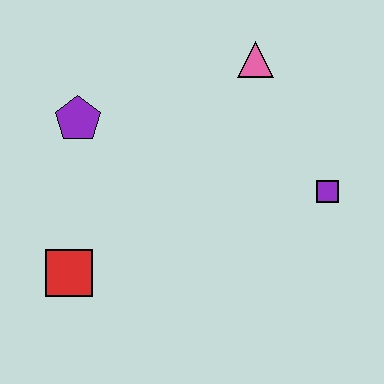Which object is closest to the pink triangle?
The purple square is closest to the pink triangle.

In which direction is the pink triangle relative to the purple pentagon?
The pink triangle is to the right of the purple pentagon.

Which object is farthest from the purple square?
The red square is farthest from the purple square.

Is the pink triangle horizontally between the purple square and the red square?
Yes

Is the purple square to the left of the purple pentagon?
No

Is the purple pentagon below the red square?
No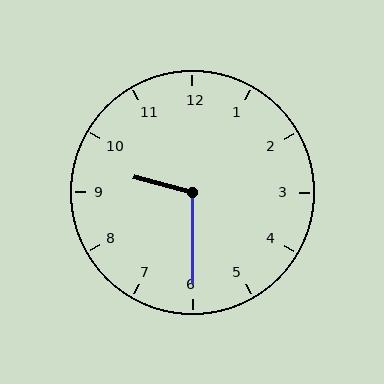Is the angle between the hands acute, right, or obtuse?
It is obtuse.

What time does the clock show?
9:30.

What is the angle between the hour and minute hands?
Approximately 105 degrees.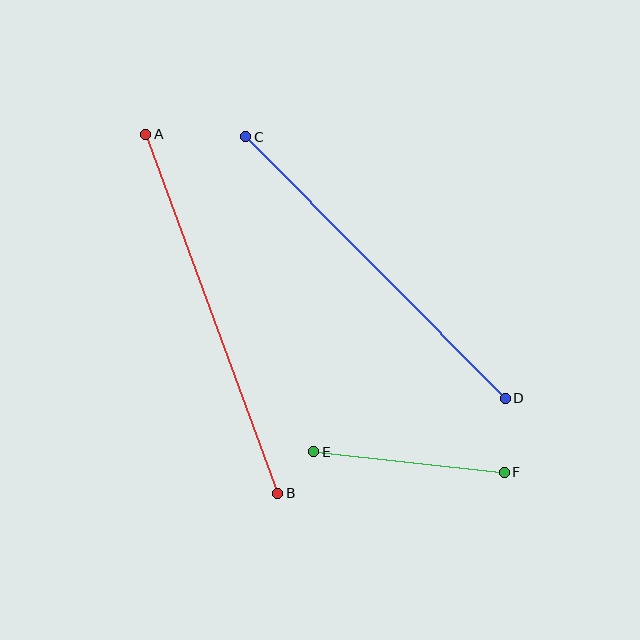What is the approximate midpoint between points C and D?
The midpoint is at approximately (376, 268) pixels.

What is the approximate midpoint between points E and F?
The midpoint is at approximately (409, 462) pixels.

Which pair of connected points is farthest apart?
Points A and B are farthest apart.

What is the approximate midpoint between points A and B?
The midpoint is at approximately (212, 314) pixels.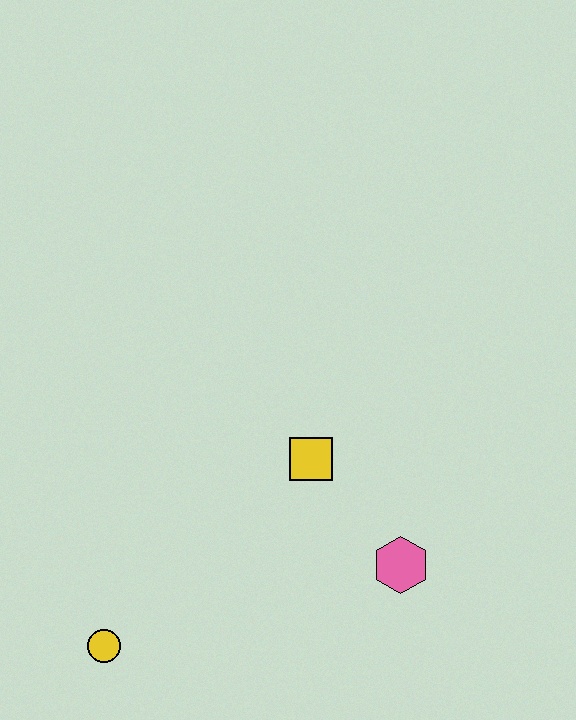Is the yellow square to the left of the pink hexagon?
Yes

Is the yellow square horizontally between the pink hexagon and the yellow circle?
Yes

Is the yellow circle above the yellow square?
No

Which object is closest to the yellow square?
The pink hexagon is closest to the yellow square.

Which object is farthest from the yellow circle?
The pink hexagon is farthest from the yellow circle.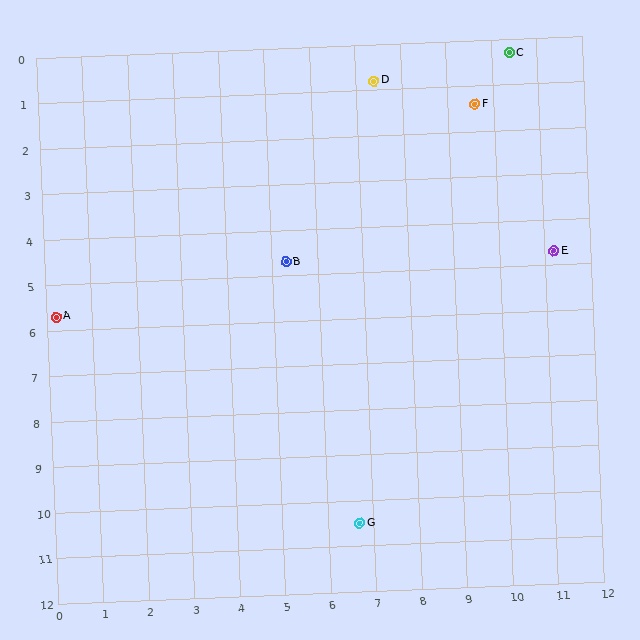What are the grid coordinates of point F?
Point F is at approximately (9.6, 1.4).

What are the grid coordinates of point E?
Point E is at approximately (11.2, 4.7).